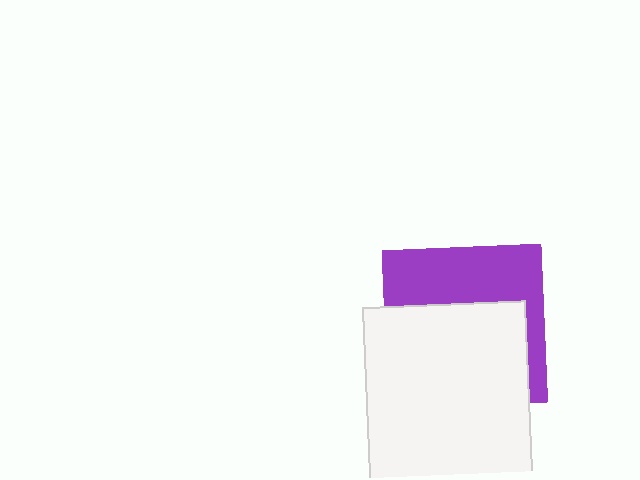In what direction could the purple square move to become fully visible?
The purple square could move up. That would shift it out from behind the white rectangle entirely.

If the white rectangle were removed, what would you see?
You would see the complete purple square.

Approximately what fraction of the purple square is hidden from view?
Roughly 57% of the purple square is hidden behind the white rectangle.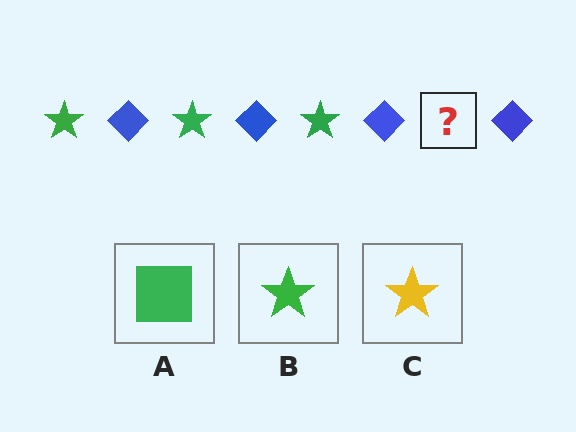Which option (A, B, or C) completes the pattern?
B.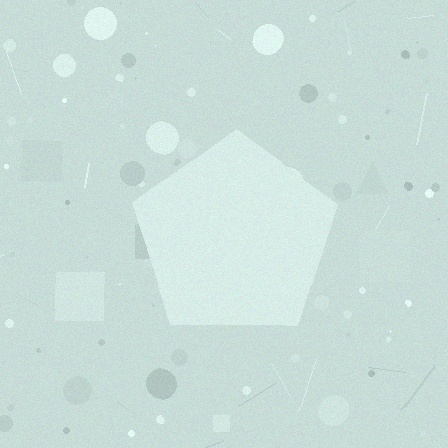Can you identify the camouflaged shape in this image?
The camouflaged shape is a pentagon.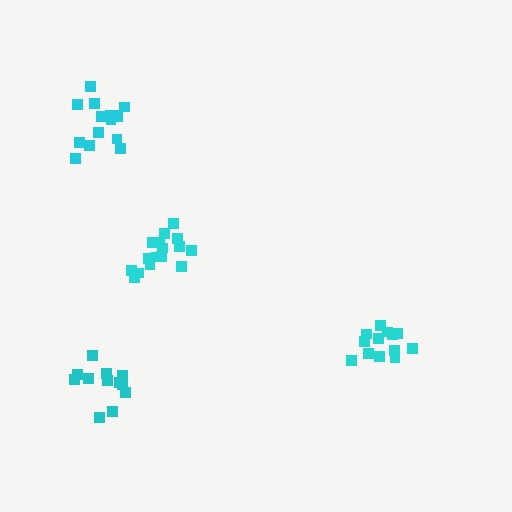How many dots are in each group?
Group 1: 13 dots, Group 2: 15 dots, Group 3: 12 dots, Group 4: 16 dots (56 total).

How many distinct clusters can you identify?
There are 4 distinct clusters.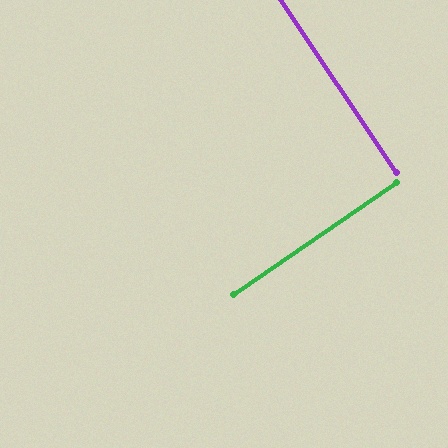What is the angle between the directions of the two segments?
Approximately 89 degrees.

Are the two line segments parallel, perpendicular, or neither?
Perpendicular — they meet at approximately 89°.